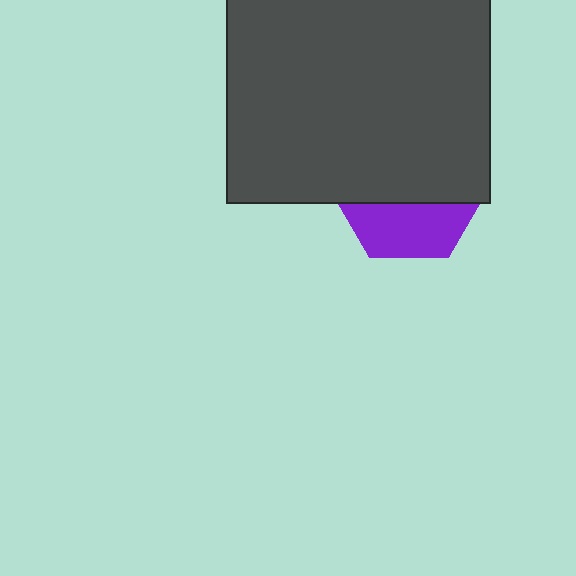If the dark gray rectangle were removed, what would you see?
You would see the complete purple hexagon.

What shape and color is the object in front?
The object in front is a dark gray rectangle.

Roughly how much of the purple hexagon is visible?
A small part of it is visible (roughly 36%).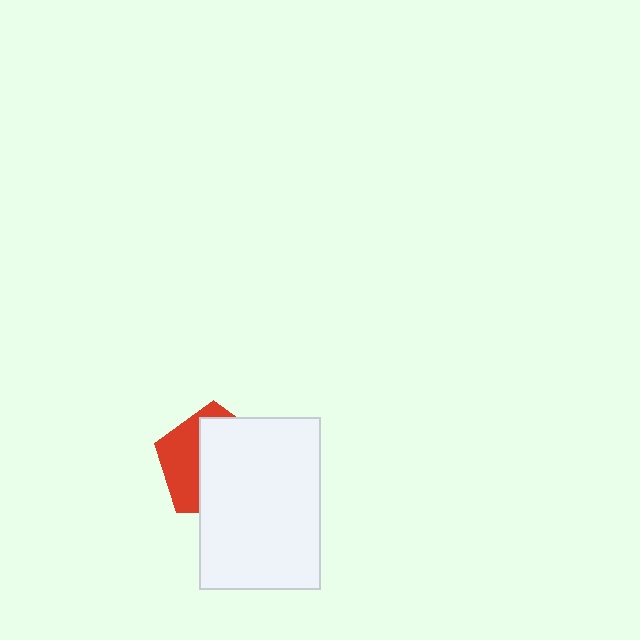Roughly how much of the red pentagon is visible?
A small part of it is visible (roughly 38%).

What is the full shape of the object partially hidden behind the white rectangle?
The partially hidden object is a red pentagon.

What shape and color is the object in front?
The object in front is a white rectangle.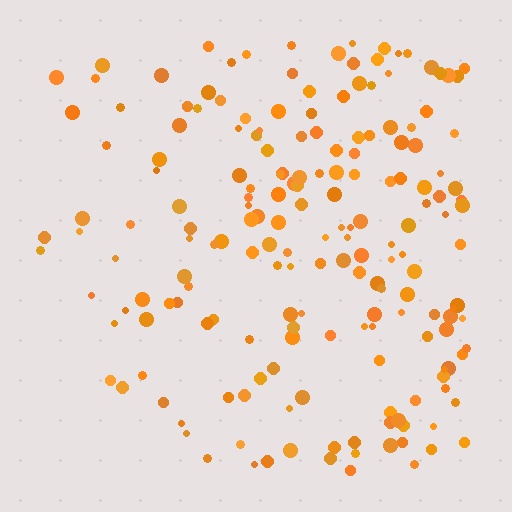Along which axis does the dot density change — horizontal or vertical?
Horizontal.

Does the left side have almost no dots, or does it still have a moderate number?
Still a moderate number, just noticeably fewer than the right.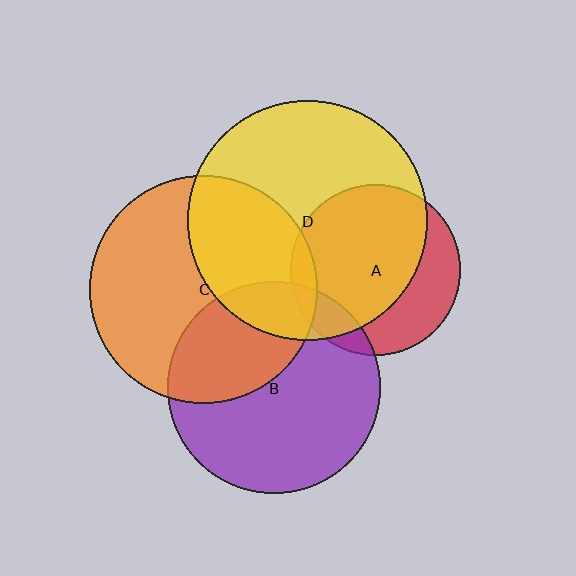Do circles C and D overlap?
Yes.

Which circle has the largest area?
Circle D (yellow).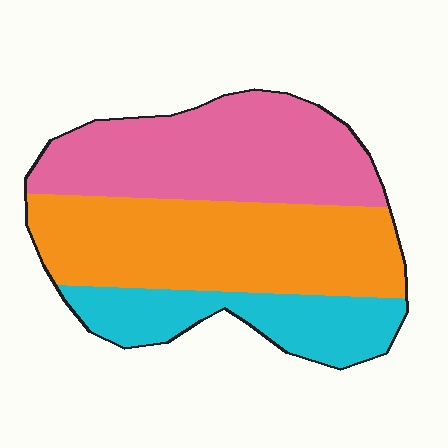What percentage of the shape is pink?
Pink takes up between a third and a half of the shape.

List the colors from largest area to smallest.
From largest to smallest: orange, pink, cyan.